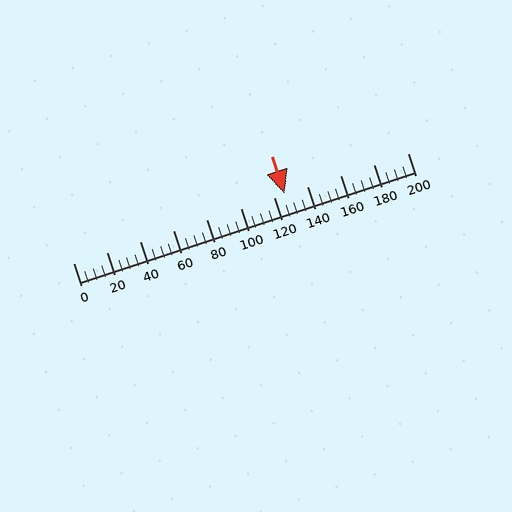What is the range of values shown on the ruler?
The ruler shows values from 0 to 200.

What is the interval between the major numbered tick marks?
The major tick marks are spaced 20 units apart.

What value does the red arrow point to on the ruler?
The red arrow points to approximately 126.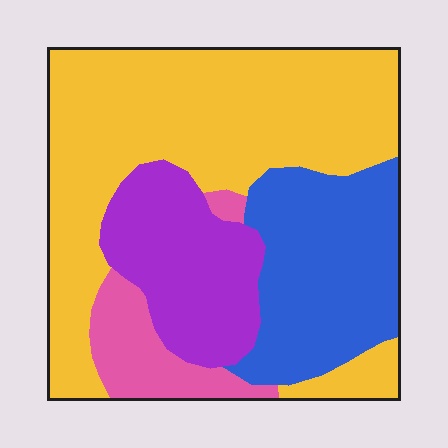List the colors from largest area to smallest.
From largest to smallest: yellow, blue, purple, pink.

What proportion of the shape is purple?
Purple covers around 20% of the shape.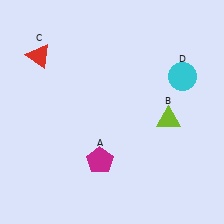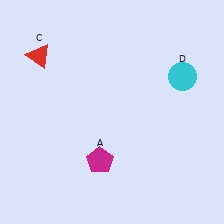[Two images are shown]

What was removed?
The lime triangle (B) was removed in Image 2.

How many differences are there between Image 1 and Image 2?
There is 1 difference between the two images.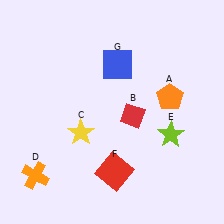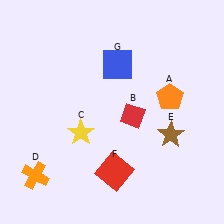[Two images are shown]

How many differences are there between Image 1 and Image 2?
There is 1 difference between the two images.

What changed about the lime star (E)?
In Image 1, E is lime. In Image 2, it changed to brown.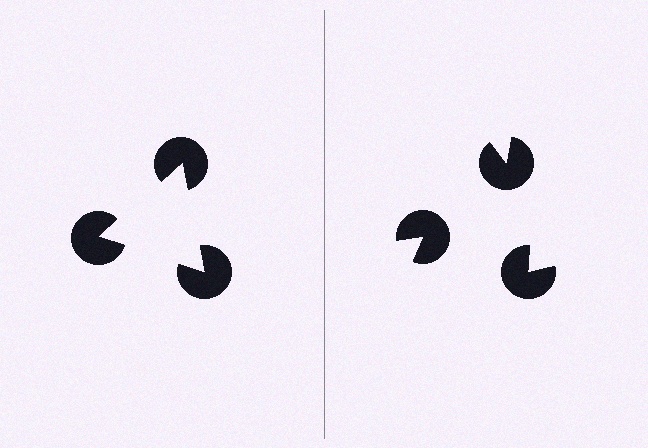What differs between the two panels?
The pac-man discs are positioned identically on both sides; only the wedge orientations differ. On the left they align to a triangle; on the right they are misaligned.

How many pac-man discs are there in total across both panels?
6 — 3 on each side.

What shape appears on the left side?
An illusory triangle.